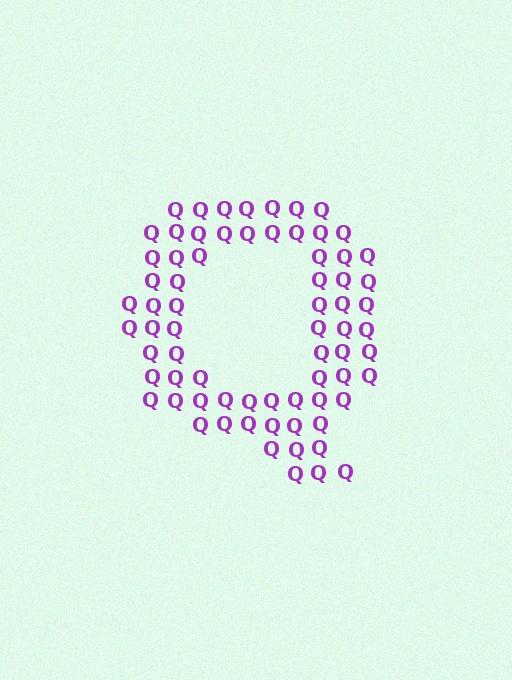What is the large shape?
The large shape is the letter Q.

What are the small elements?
The small elements are letter Q's.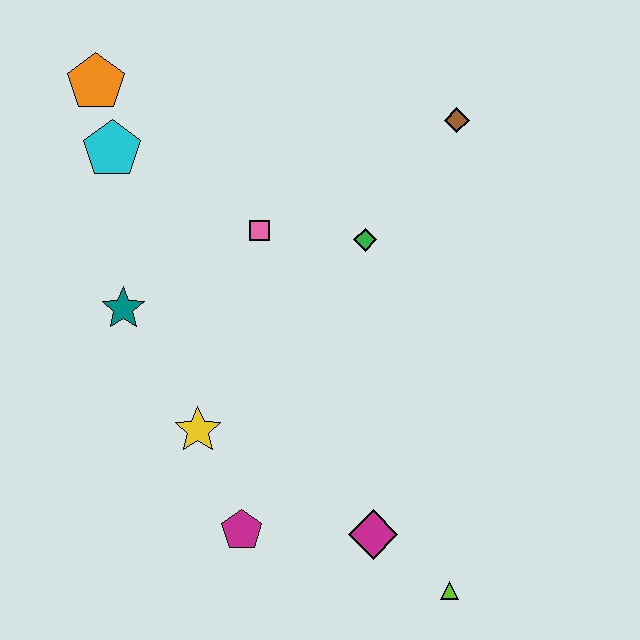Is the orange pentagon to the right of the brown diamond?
No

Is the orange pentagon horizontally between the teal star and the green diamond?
No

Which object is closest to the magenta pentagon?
The yellow star is closest to the magenta pentagon.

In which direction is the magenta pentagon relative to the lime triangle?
The magenta pentagon is to the left of the lime triangle.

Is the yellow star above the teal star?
No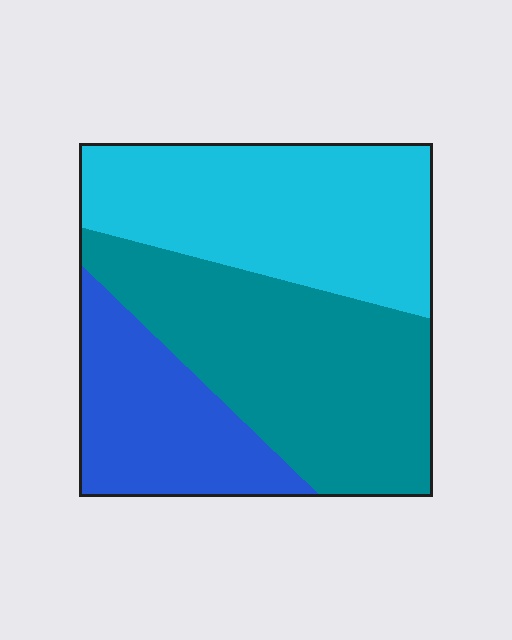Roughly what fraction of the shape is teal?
Teal takes up about two fifths (2/5) of the shape.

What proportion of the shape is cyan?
Cyan covers about 35% of the shape.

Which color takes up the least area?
Blue, at roughly 25%.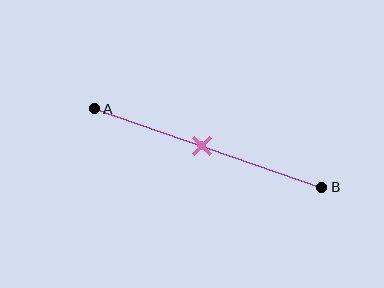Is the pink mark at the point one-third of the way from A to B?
No, the mark is at about 45% from A, not at the 33% one-third point.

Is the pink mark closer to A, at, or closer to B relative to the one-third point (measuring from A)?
The pink mark is closer to point B than the one-third point of segment AB.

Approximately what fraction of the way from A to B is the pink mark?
The pink mark is approximately 45% of the way from A to B.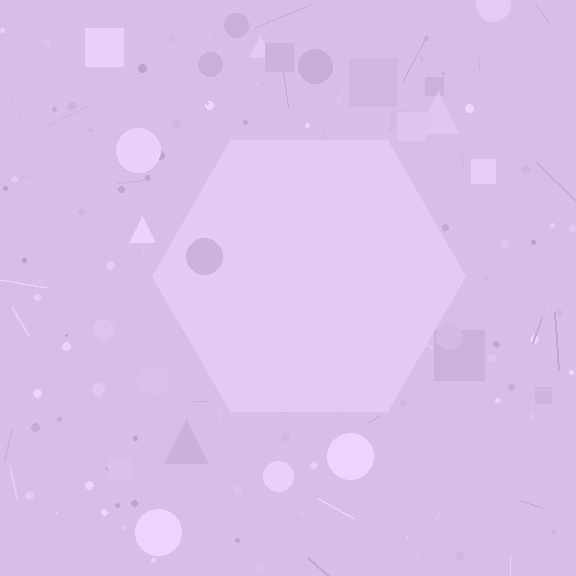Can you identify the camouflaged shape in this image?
The camouflaged shape is a hexagon.